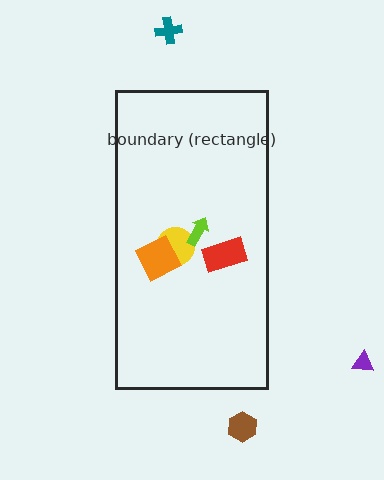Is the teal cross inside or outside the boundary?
Outside.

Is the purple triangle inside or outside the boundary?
Outside.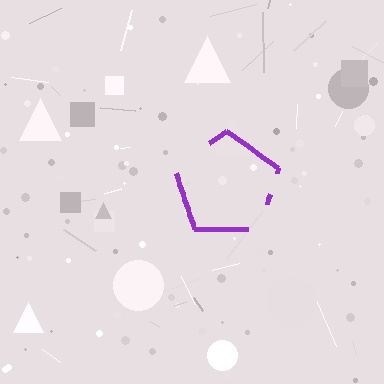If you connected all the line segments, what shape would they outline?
They would outline a pentagon.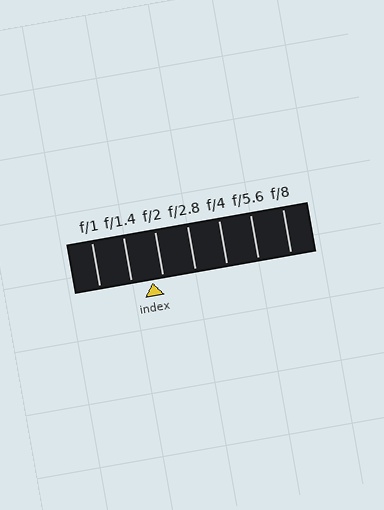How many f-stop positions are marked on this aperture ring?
There are 7 f-stop positions marked.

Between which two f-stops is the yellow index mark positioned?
The index mark is between f/1.4 and f/2.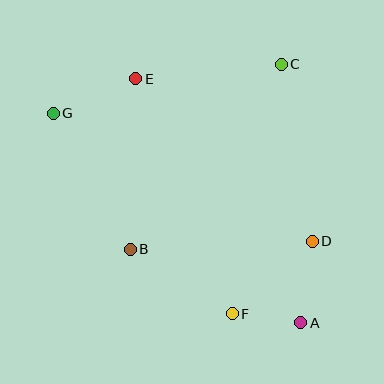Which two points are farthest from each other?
Points A and G are farthest from each other.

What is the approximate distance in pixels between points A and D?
The distance between A and D is approximately 82 pixels.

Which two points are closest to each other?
Points A and F are closest to each other.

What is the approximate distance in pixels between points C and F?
The distance between C and F is approximately 254 pixels.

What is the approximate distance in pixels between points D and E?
The distance between D and E is approximately 240 pixels.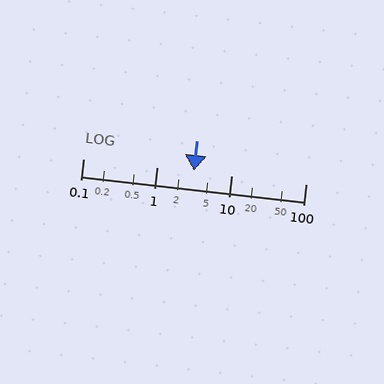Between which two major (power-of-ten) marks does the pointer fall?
The pointer is between 1 and 10.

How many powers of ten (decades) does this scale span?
The scale spans 3 decades, from 0.1 to 100.